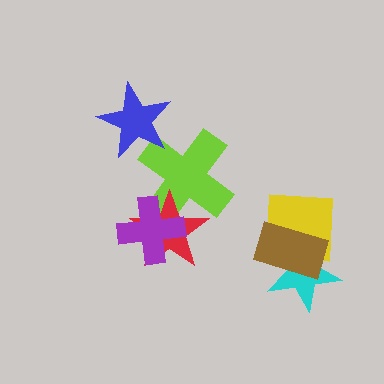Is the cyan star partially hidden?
Yes, it is partially covered by another shape.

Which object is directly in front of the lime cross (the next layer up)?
The red star is directly in front of the lime cross.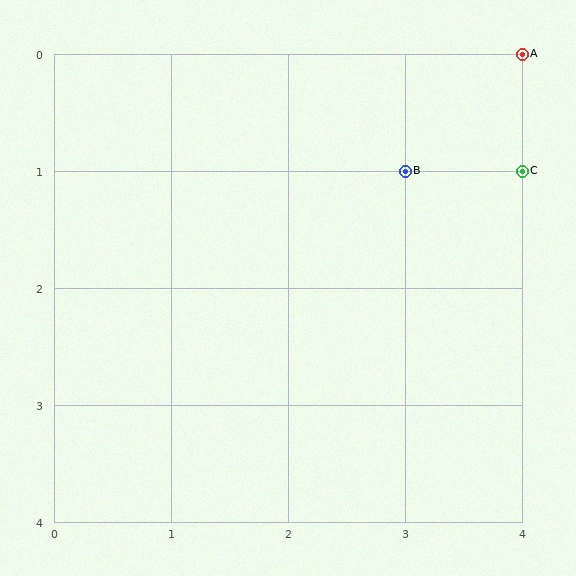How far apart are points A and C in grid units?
Points A and C are 1 row apart.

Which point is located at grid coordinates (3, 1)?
Point B is at (3, 1).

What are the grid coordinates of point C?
Point C is at grid coordinates (4, 1).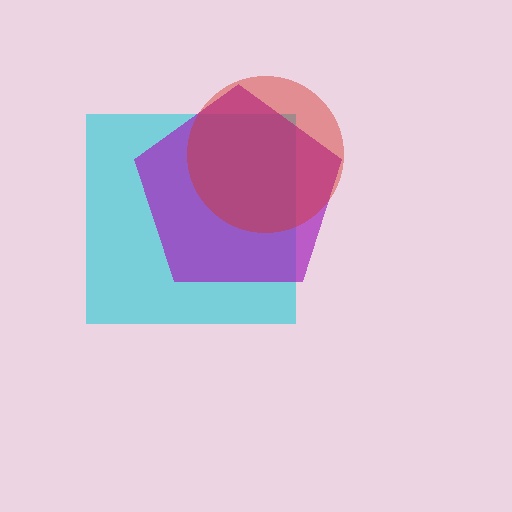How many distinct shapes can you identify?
There are 3 distinct shapes: a cyan square, a purple pentagon, a red circle.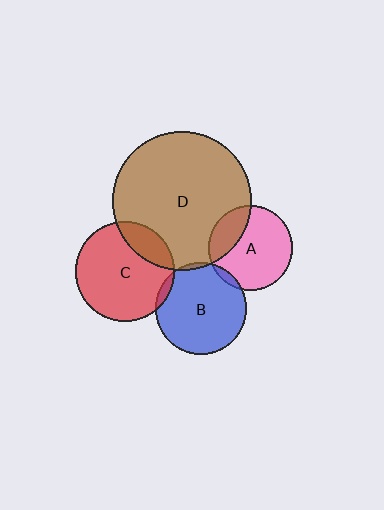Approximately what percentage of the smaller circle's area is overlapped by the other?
Approximately 25%.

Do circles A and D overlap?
Yes.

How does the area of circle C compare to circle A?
Approximately 1.4 times.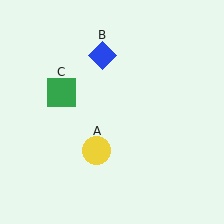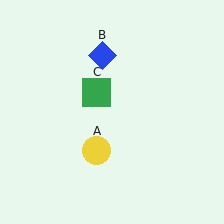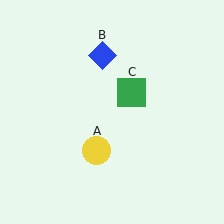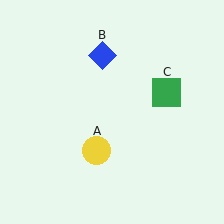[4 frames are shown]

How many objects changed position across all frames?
1 object changed position: green square (object C).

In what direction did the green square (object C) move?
The green square (object C) moved right.